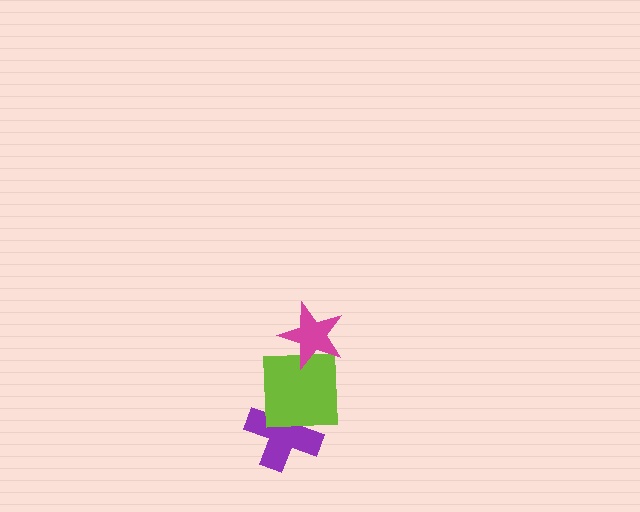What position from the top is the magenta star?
The magenta star is 1st from the top.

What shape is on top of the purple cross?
The lime square is on top of the purple cross.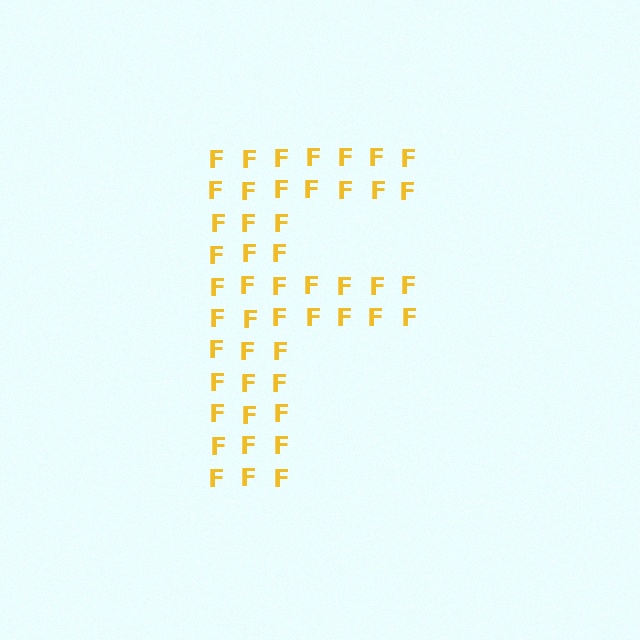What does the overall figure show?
The overall figure shows the letter F.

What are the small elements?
The small elements are letter F's.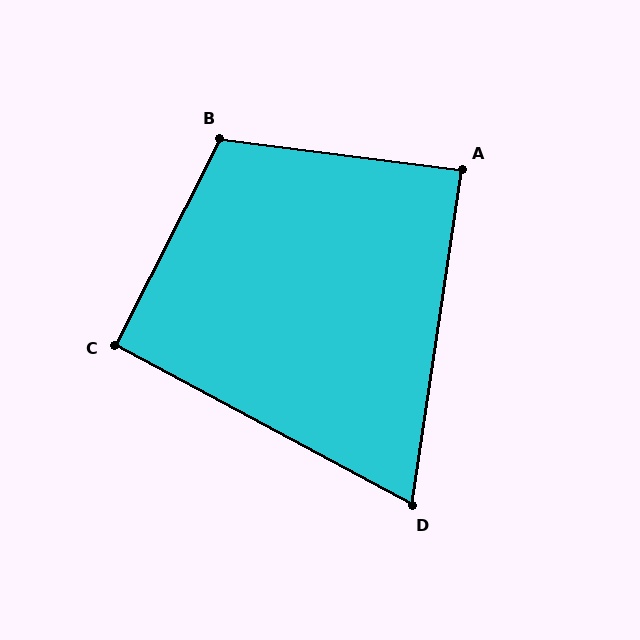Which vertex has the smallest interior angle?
D, at approximately 70 degrees.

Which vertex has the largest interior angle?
B, at approximately 110 degrees.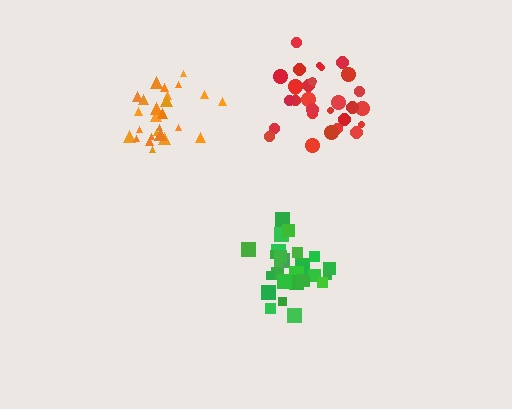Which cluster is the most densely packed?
Green.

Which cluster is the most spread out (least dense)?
Red.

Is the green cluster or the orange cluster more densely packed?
Green.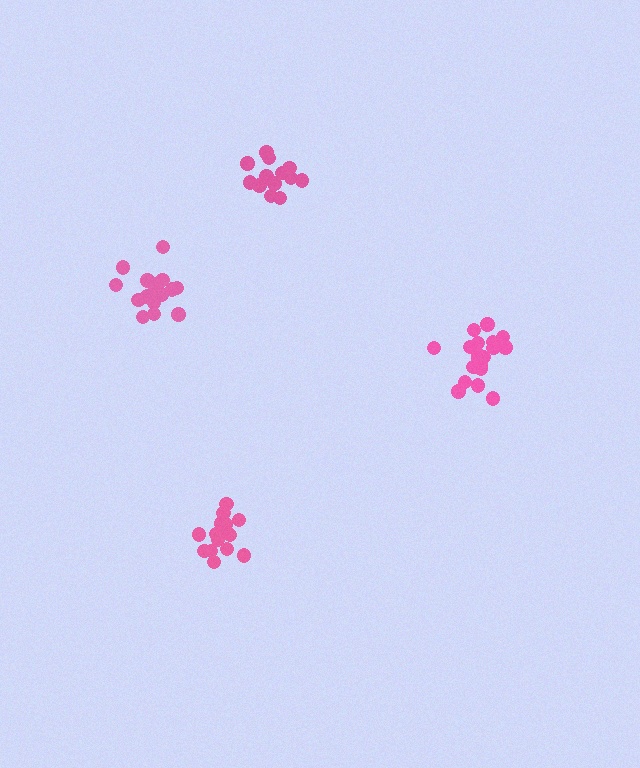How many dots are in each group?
Group 1: 15 dots, Group 2: 14 dots, Group 3: 19 dots, Group 4: 18 dots (66 total).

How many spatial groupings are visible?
There are 4 spatial groupings.